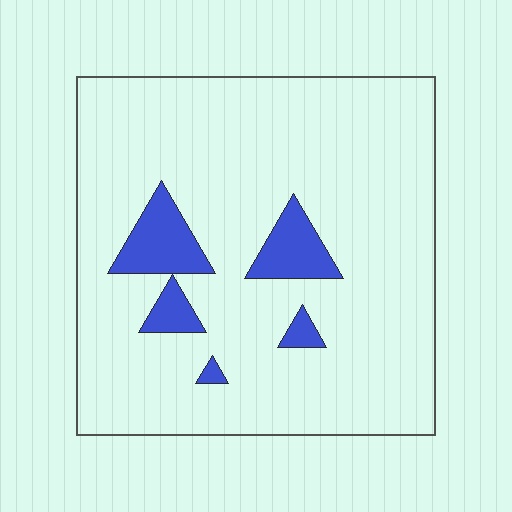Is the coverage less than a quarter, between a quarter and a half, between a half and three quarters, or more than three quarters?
Less than a quarter.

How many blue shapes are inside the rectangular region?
5.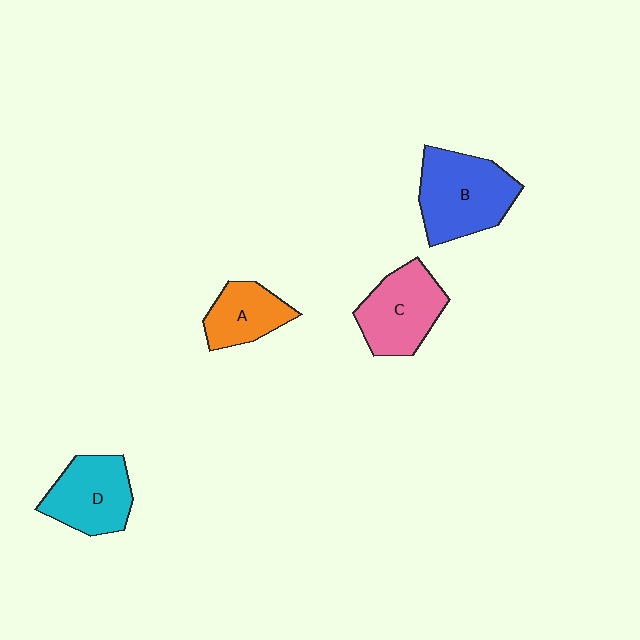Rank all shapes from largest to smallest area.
From largest to smallest: B (blue), C (pink), D (cyan), A (orange).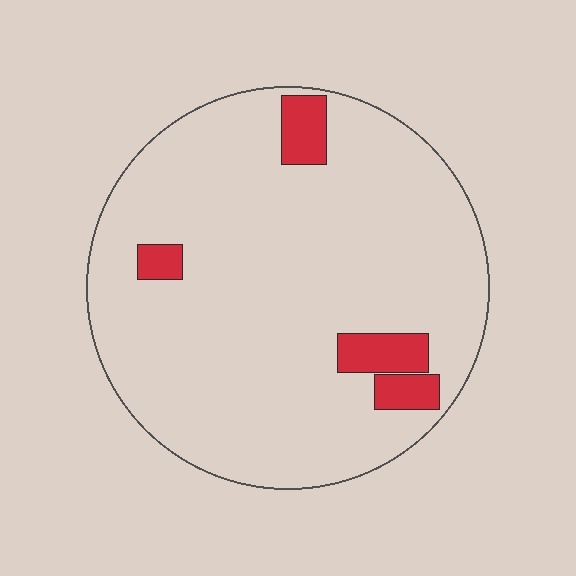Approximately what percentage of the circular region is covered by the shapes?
Approximately 10%.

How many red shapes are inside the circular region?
4.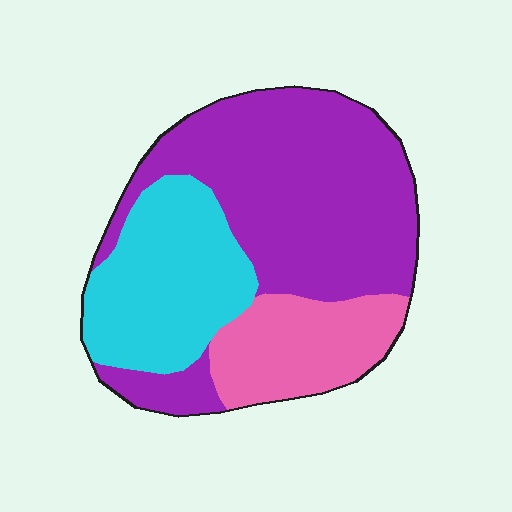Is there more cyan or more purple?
Purple.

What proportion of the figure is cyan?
Cyan takes up between a sixth and a third of the figure.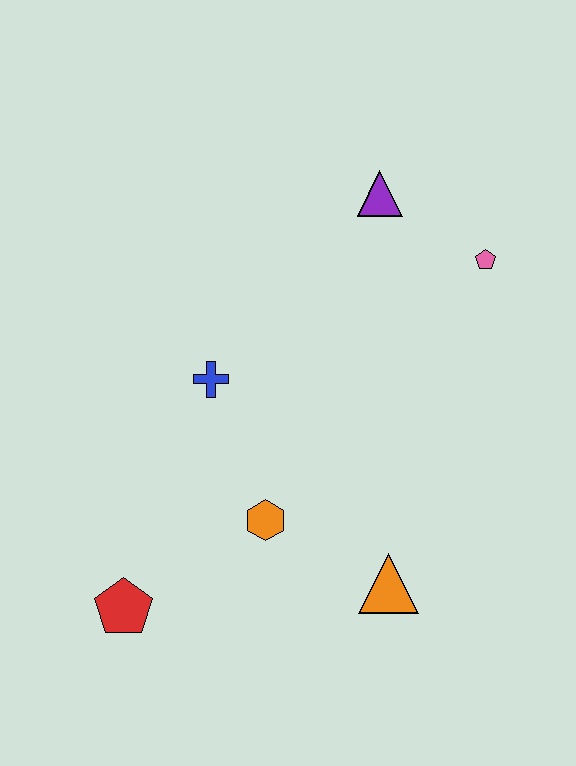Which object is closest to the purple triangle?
The pink pentagon is closest to the purple triangle.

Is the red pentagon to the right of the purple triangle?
No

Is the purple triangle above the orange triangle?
Yes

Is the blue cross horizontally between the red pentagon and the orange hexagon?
Yes